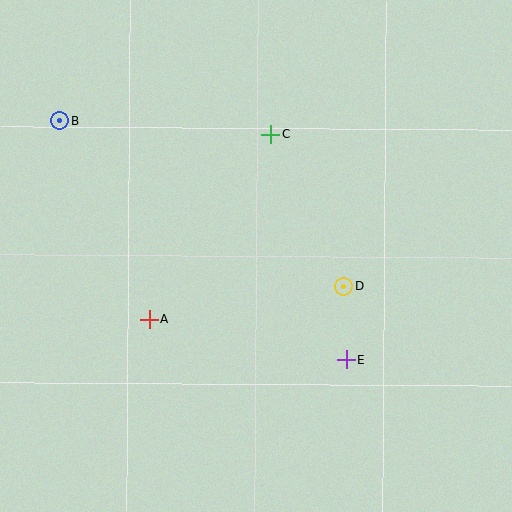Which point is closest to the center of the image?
Point D at (344, 286) is closest to the center.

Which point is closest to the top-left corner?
Point B is closest to the top-left corner.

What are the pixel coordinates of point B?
Point B is at (60, 121).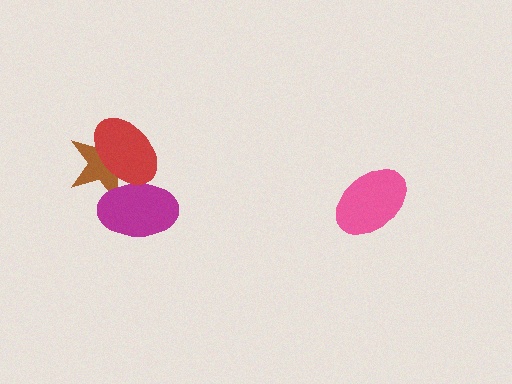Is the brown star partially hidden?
Yes, it is partially covered by another shape.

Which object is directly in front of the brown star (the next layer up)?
The magenta ellipse is directly in front of the brown star.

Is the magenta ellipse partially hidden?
Yes, it is partially covered by another shape.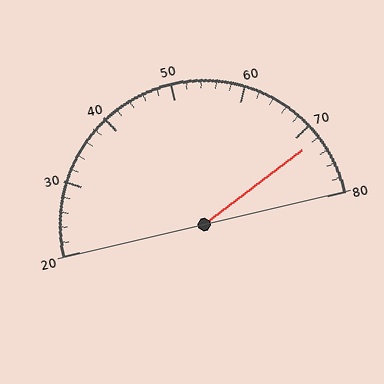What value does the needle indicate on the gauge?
The needle indicates approximately 72.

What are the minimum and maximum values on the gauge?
The gauge ranges from 20 to 80.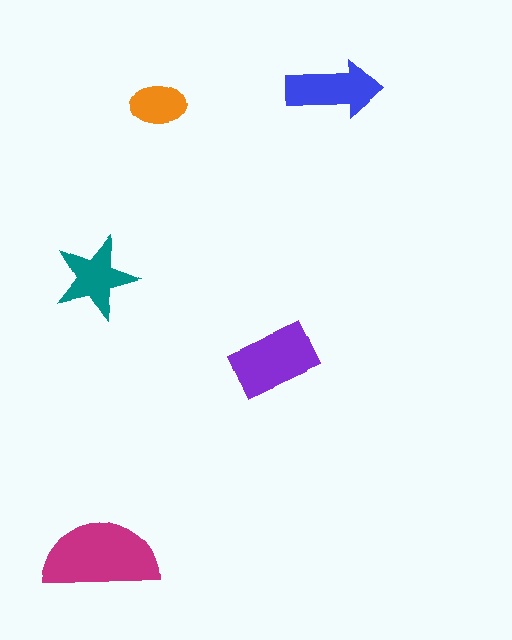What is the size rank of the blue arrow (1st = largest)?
3rd.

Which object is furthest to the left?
The magenta semicircle is leftmost.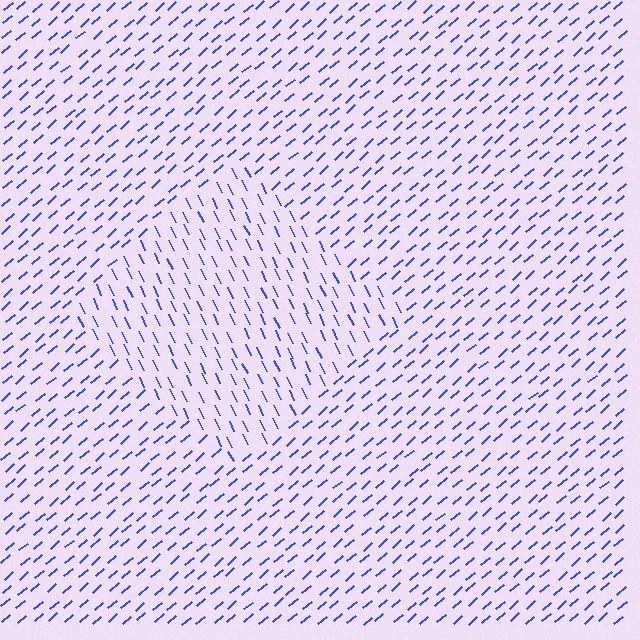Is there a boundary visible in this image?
Yes, there is a texture boundary formed by a change in line orientation.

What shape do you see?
I see a diamond.